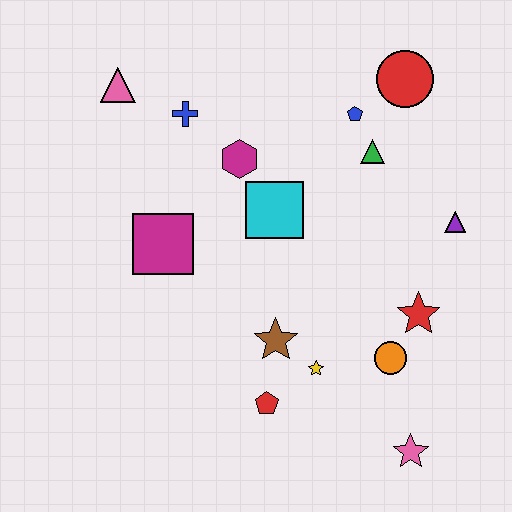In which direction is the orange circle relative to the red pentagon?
The orange circle is to the right of the red pentagon.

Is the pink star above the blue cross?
No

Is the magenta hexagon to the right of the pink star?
No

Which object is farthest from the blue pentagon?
The pink star is farthest from the blue pentagon.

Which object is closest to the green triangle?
The blue pentagon is closest to the green triangle.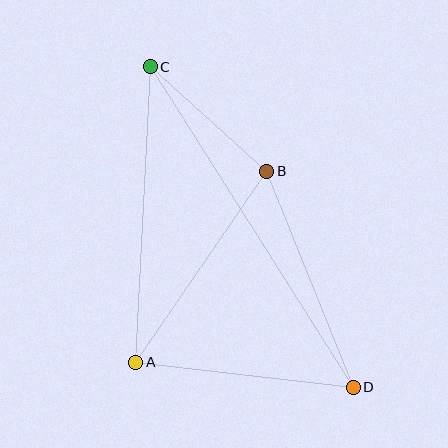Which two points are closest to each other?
Points B and C are closest to each other.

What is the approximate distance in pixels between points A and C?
The distance between A and C is approximately 296 pixels.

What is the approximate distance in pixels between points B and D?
The distance between B and D is approximately 232 pixels.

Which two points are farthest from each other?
Points C and D are farthest from each other.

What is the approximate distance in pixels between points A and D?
The distance between A and D is approximately 219 pixels.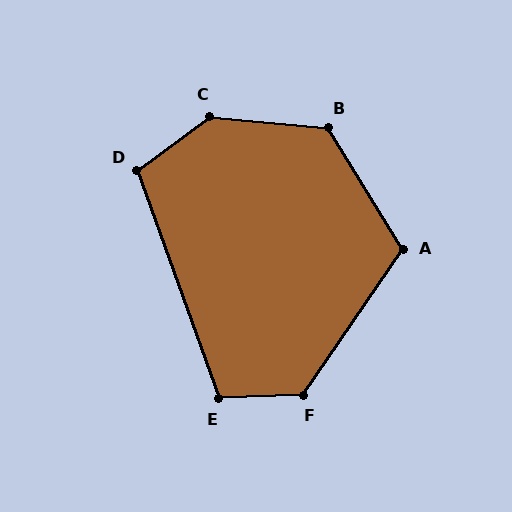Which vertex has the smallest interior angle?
D, at approximately 106 degrees.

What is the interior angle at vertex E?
Approximately 108 degrees (obtuse).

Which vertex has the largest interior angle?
C, at approximately 138 degrees.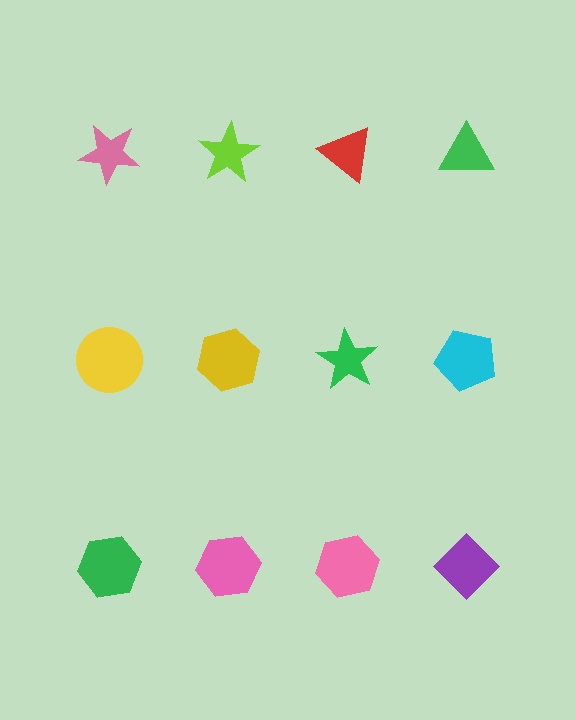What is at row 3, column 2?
A pink hexagon.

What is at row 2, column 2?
A yellow hexagon.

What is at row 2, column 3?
A green star.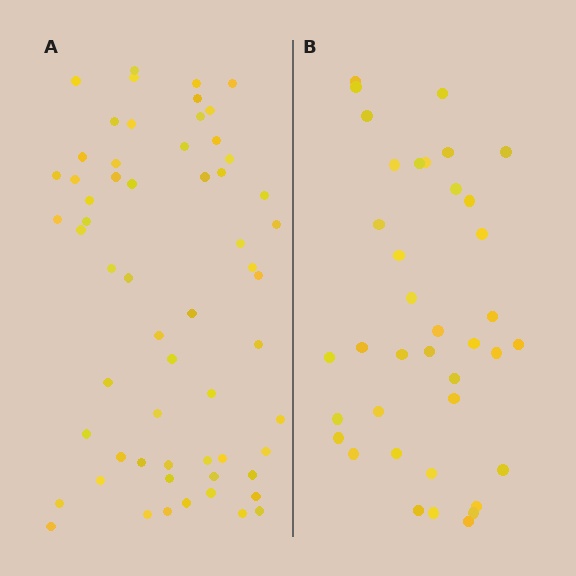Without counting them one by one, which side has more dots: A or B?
Region A (the left region) has more dots.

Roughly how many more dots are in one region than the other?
Region A has approximately 20 more dots than region B.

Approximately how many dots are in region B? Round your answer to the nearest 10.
About 40 dots. (The exact count is 38, which rounds to 40.)